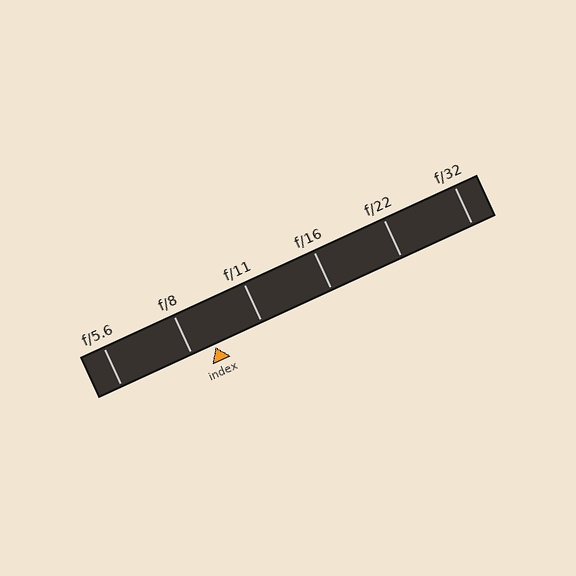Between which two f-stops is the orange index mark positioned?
The index mark is between f/8 and f/11.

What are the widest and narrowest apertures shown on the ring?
The widest aperture shown is f/5.6 and the narrowest is f/32.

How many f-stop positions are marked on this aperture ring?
There are 6 f-stop positions marked.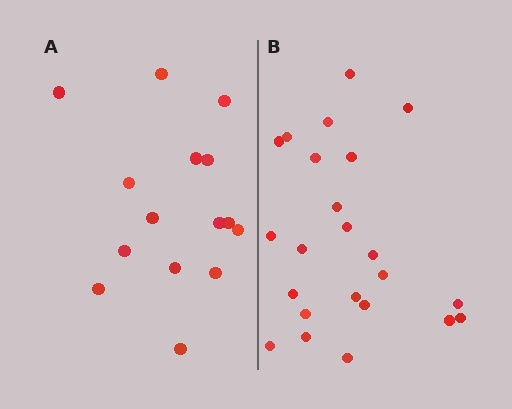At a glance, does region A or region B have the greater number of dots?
Region B (the right region) has more dots.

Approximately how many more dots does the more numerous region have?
Region B has roughly 8 or so more dots than region A.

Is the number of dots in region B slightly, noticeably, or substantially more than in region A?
Region B has substantially more. The ratio is roughly 1.5 to 1.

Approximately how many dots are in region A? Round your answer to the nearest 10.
About 20 dots. (The exact count is 15, which rounds to 20.)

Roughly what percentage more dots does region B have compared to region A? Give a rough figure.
About 55% more.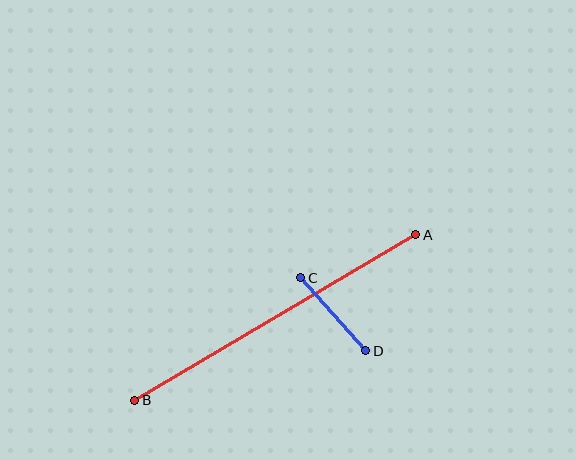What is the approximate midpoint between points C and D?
The midpoint is at approximately (333, 314) pixels.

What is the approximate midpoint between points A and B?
The midpoint is at approximately (275, 318) pixels.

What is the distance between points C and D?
The distance is approximately 98 pixels.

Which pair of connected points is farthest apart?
Points A and B are farthest apart.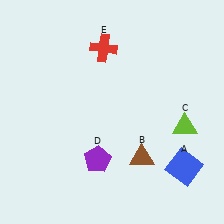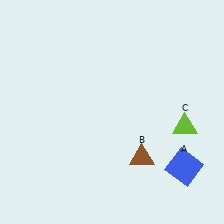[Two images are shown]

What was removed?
The red cross (E), the purple pentagon (D) were removed in Image 2.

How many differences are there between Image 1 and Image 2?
There are 2 differences between the two images.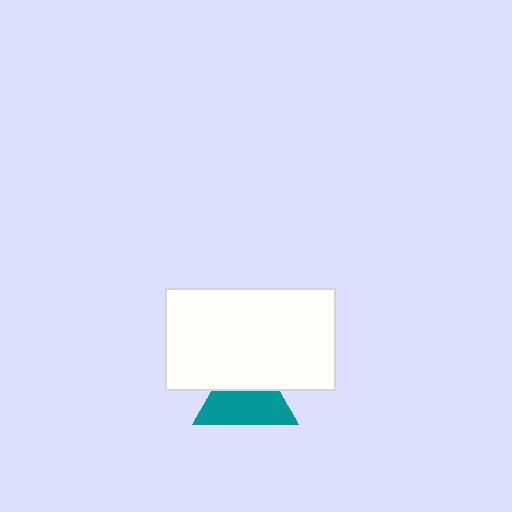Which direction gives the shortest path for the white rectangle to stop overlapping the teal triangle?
Moving up gives the shortest separation.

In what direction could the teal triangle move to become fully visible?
The teal triangle could move down. That would shift it out from behind the white rectangle entirely.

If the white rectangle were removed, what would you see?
You would see the complete teal triangle.